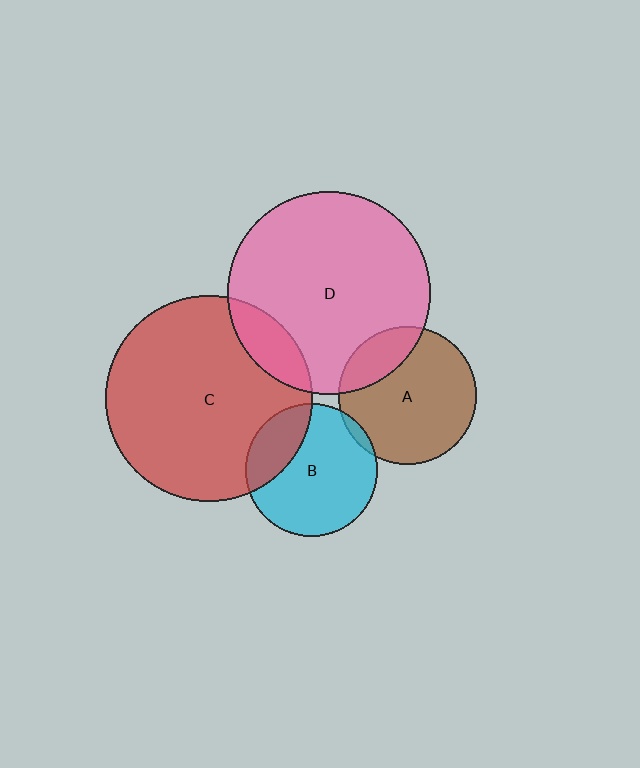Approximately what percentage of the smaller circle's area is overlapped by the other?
Approximately 20%.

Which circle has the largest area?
Circle C (red).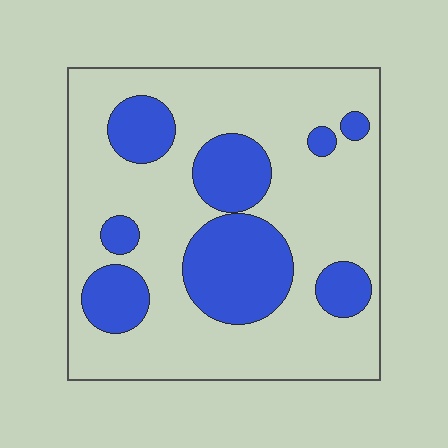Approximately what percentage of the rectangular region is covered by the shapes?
Approximately 30%.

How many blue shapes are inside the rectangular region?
8.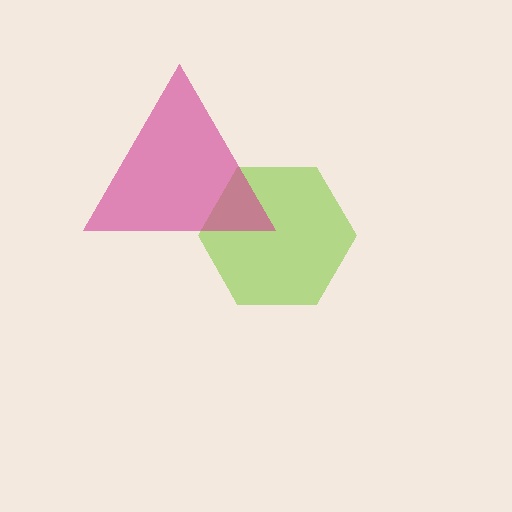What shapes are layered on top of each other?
The layered shapes are: a lime hexagon, a magenta triangle.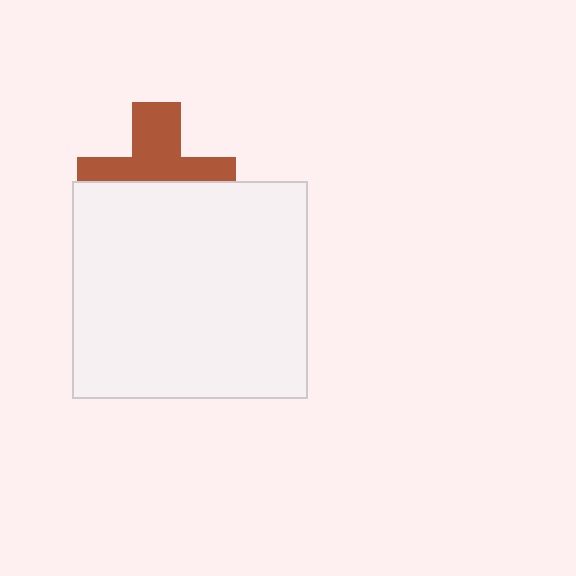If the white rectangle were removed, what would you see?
You would see the complete brown cross.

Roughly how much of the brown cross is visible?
About half of it is visible (roughly 50%).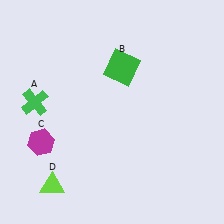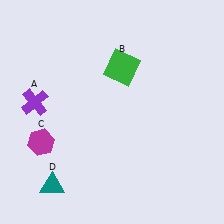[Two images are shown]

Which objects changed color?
A changed from green to purple. D changed from lime to teal.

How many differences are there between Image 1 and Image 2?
There are 2 differences between the two images.